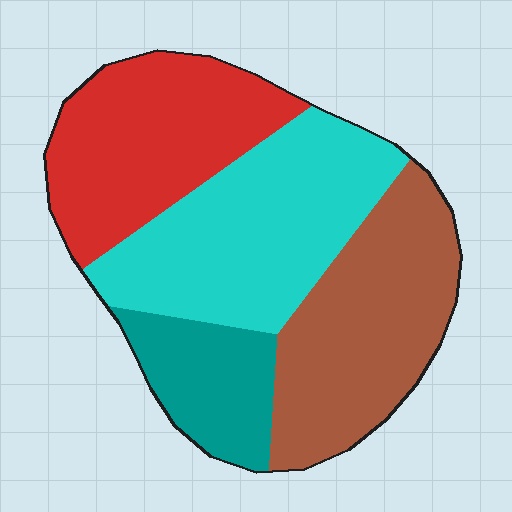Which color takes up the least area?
Teal, at roughly 15%.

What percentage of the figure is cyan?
Cyan takes up about one third (1/3) of the figure.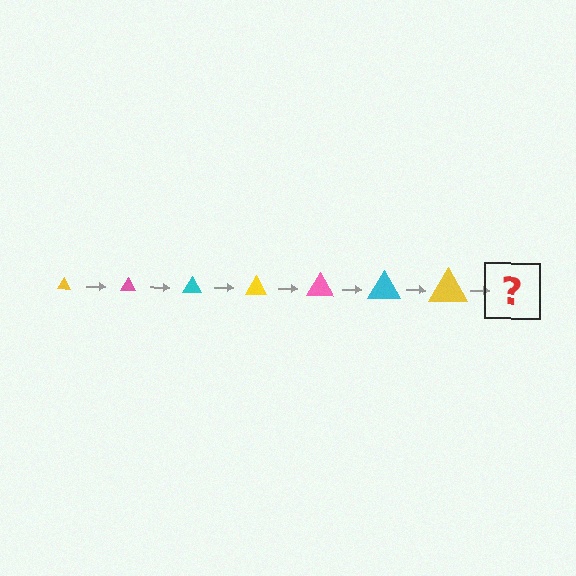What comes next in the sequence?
The next element should be a pink triangle, larger than the previous one.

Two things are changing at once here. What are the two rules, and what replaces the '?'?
The two rules are that the triangle grows larger each step and the color cycles through yellow, pink, and cyan. The '?' should be a pink triangle, larger than the previous one.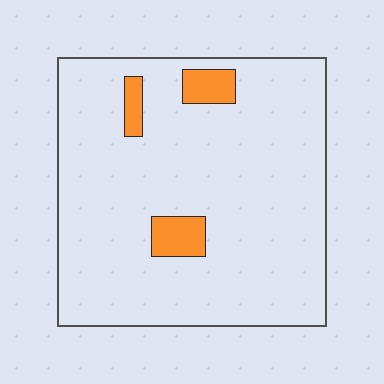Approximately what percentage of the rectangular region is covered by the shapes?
Approximately 5%.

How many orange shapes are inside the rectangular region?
3.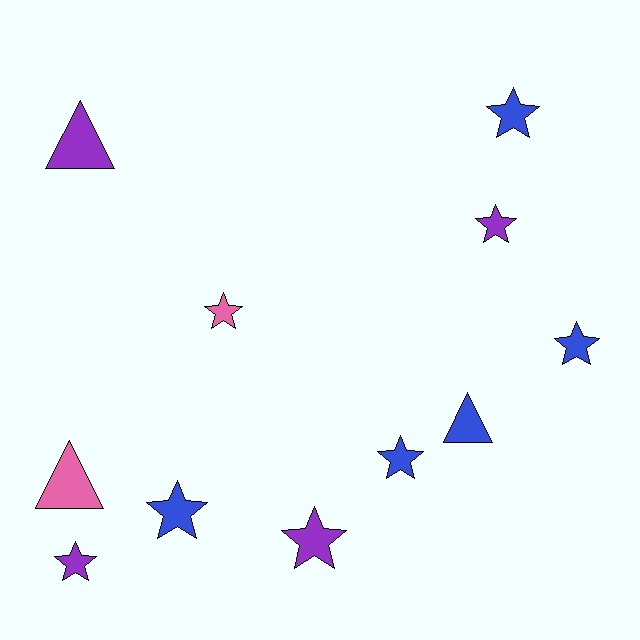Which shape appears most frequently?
Star, with 8 objects.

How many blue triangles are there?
There is 1 blue triangle.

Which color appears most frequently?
Blue, with 5 objects.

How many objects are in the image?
There are 11 objects.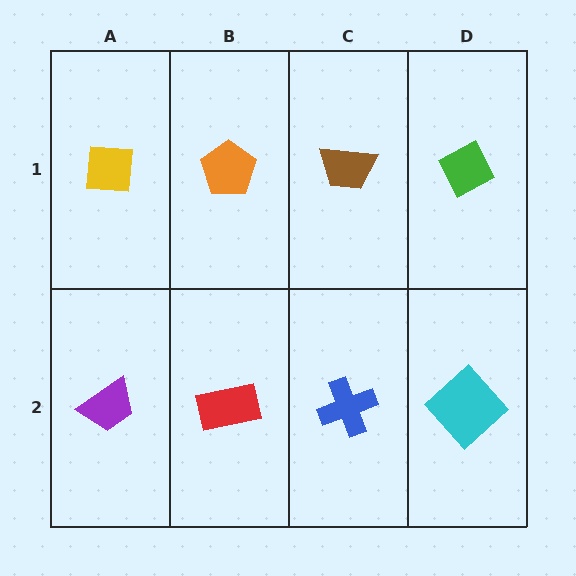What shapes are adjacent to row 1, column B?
A red rectangle (row 2, column B), a yellow square (row 1, column A), a brown trapezoid (row 1, column C).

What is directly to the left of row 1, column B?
A yellow square.